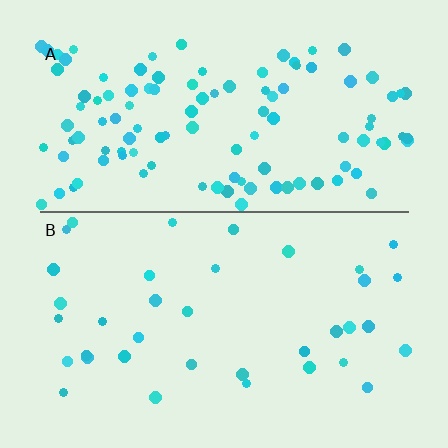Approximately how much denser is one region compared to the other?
Approximately 3.0× — region A over region B.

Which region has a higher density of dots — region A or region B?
A (the top).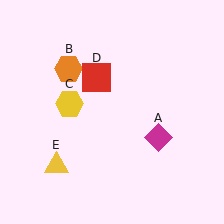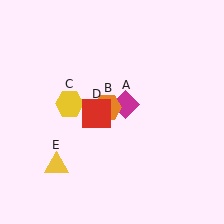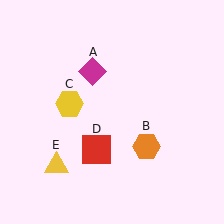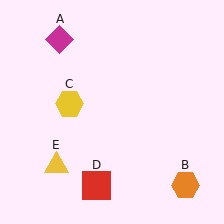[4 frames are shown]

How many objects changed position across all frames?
3 objects changed position: magenta diamond (object A), orange hexagon (object B), red square (object D).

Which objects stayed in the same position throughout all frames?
Yellow hexagon (object C) and yellow triangle (object E) remained stationary.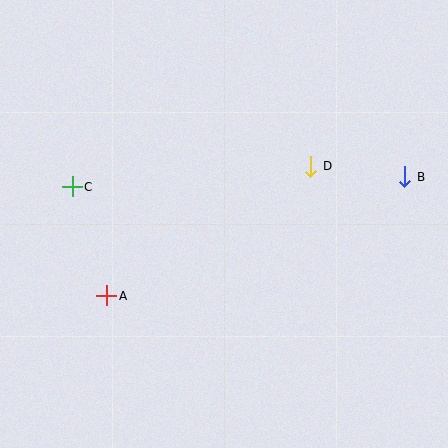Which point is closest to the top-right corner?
Point B is closest to the top-right corner.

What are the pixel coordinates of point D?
Point D is at (311, 166).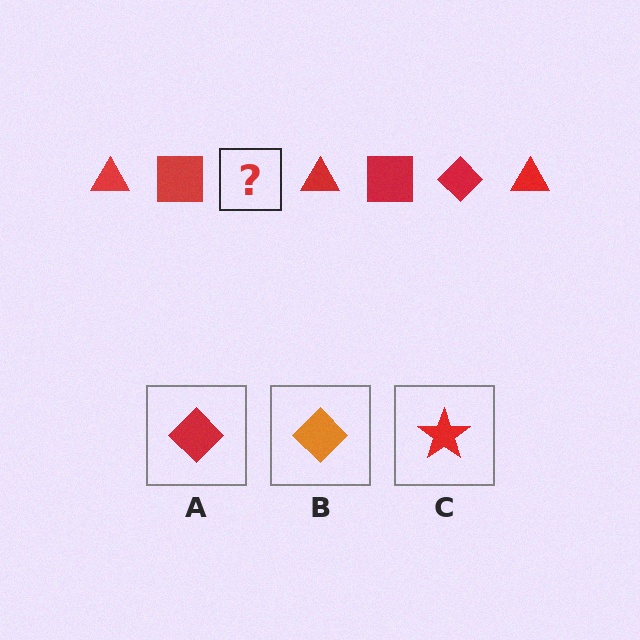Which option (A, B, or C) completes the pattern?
A.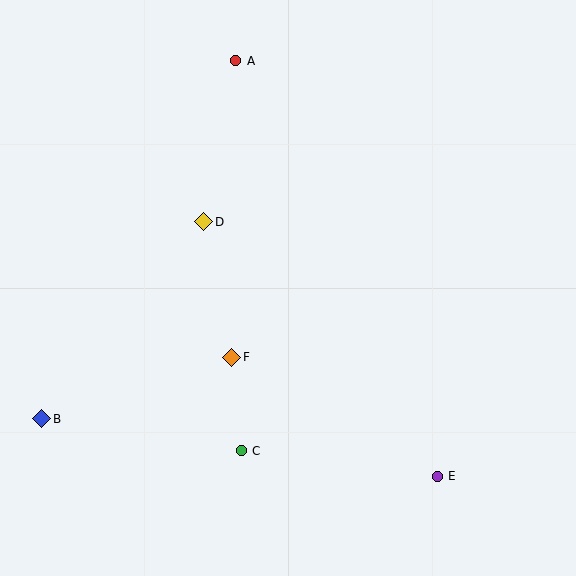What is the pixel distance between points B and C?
The distance between B and C is 202 pixels.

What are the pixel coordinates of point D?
Point D is at (204, 222).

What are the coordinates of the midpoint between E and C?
The midpoint between E and C is at (339, 464).